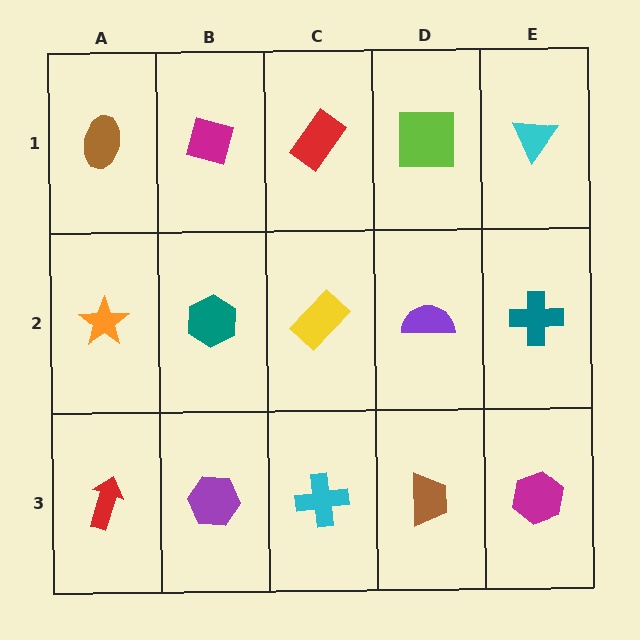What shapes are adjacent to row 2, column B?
A magenta diamond (row 1, column B), a purple hexagon (row 3, column B), an orange star (row 2, column A), a yellow rectangle (row 2, column C).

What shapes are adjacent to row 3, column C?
A yellow rectangle (row 2, column C), a purple hexagon (row 3, column B), a brown trapezoid (row 3, column D).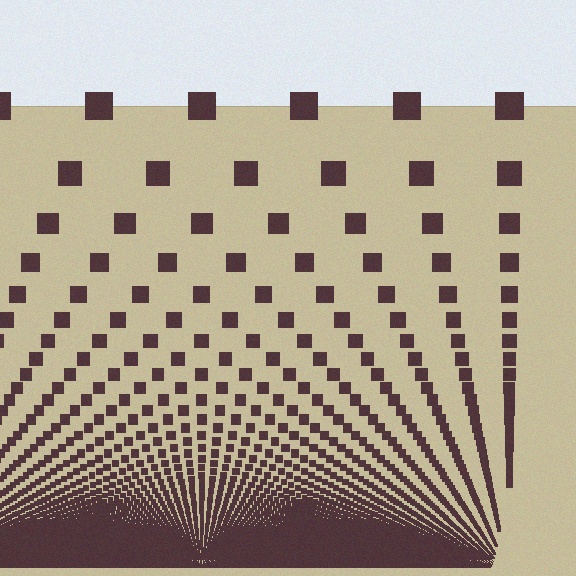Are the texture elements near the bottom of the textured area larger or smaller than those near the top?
Smaller. The gradient is inverted — elements near the bottom are smaller and denser.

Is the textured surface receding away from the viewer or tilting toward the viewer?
The surface appears to tilt toward the viewer. Texture elements get larger and sparser toward the top.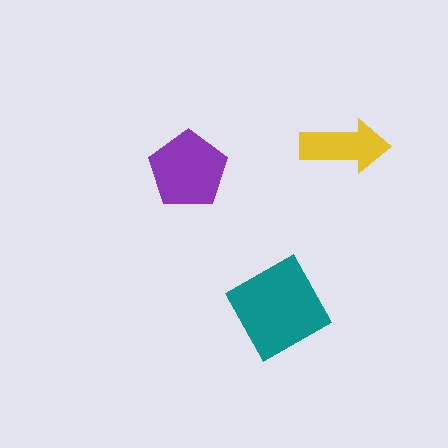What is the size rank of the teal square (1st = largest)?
1st.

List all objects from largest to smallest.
The teal square, the purple pentagon, the yellow arrow.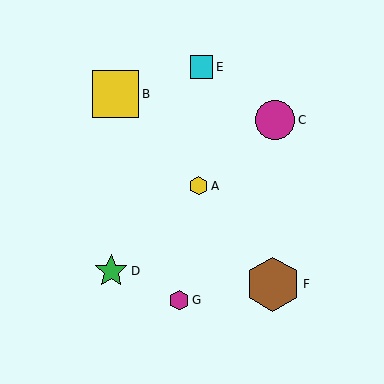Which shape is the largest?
The brown hexagon (labeled F) is the largest.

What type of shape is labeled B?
Shape B is a yellow square.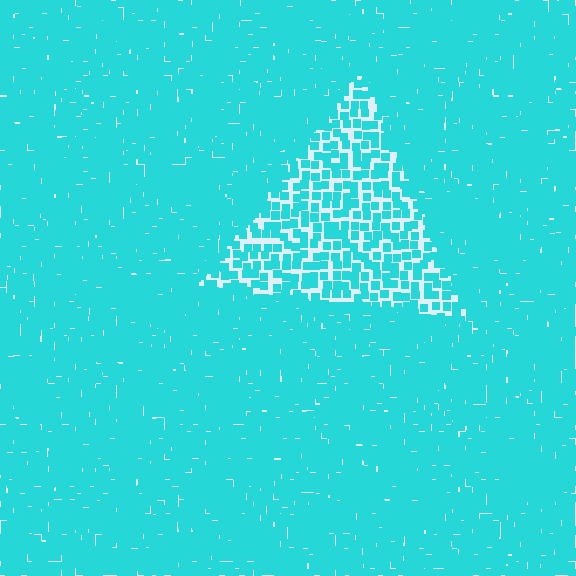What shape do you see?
I see a triangle.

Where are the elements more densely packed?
The elements are more densely packed outside the triangle boundary.